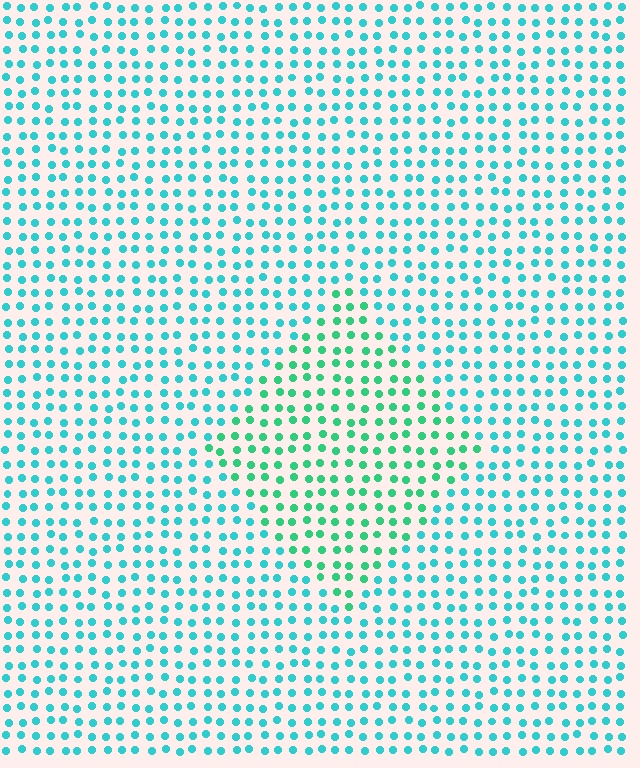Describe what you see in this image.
The image is filled with small cyan elements in a uniform arrangement. A diamond-shaped region is visible where the elements are tinted to a slightly different hue, forming a subtle color boundary.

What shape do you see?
I see a diamond.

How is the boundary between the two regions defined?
The boundary is defined purely by a slight shift in hue (about 30 degrees). Spacing, size, and orientation are identical on both sides.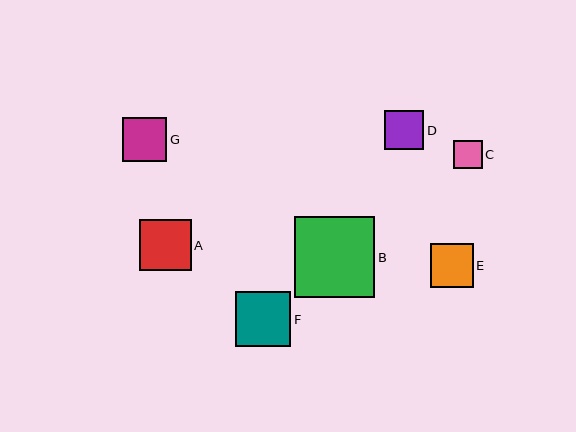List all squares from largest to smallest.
From largest to smallest: B, F, A, G, E, D, C.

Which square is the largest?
Square B is the largest with a size of approximately 81 pixels.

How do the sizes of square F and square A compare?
Square F and square A are approximately the same size.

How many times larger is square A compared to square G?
Square A is approximately 1.2 times the size of square G.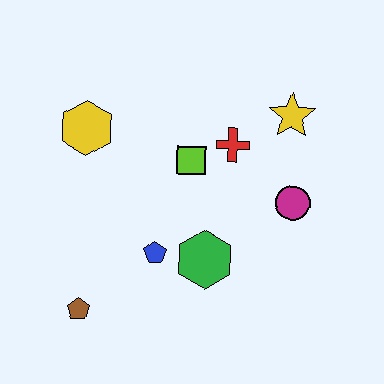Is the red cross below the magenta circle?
No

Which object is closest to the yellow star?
The red cross is closest to the yellow star.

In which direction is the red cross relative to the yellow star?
The red cross is to the left of the yellow star.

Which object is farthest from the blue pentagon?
The yellow star is farthest from the blue pentagon.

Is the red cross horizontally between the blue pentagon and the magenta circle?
Yes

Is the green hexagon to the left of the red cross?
Yes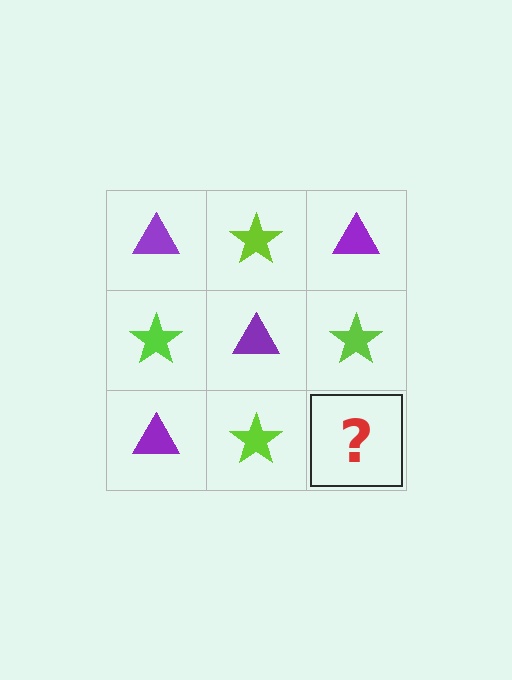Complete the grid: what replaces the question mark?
The question mark should be replaced with a purple triangle.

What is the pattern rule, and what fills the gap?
The rule is that it alternates purple triangle and lime star in a checkerboard pattern. The gap should be filled with a purple triangle.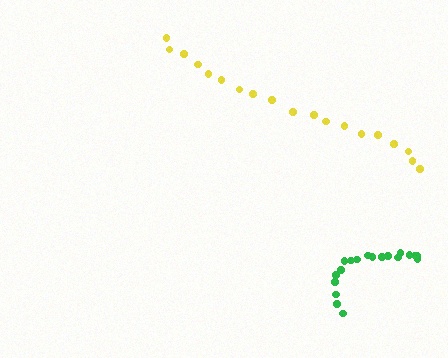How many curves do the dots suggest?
There are 2 distinct paths.